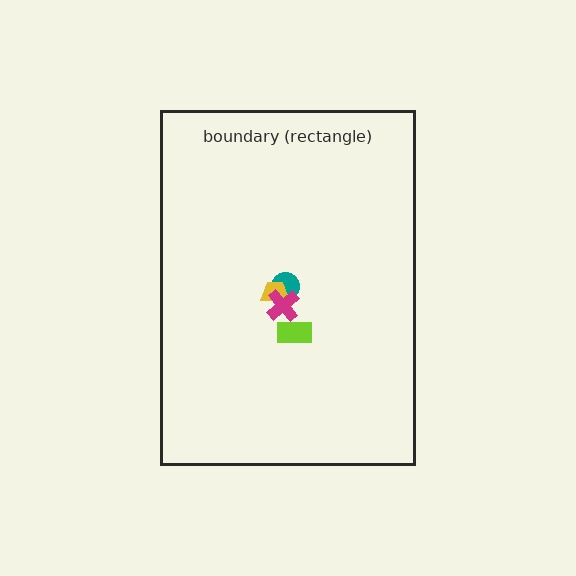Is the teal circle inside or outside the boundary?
Inside.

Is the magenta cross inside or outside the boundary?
Inside.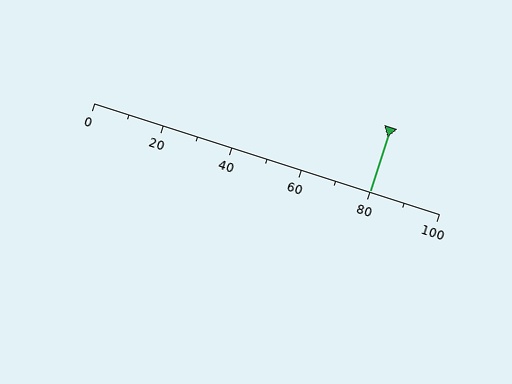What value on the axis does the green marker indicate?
The marker indicates approximately 80.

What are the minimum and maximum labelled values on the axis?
The axis runs from 0 to 100.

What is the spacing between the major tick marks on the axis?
The major ticks are spaced 20 apart.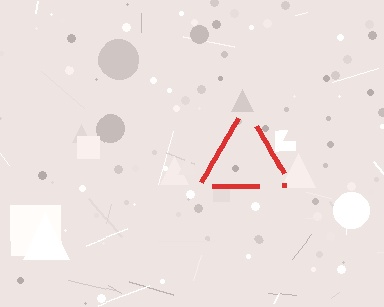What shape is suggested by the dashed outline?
The dashed outline suggests a triangle.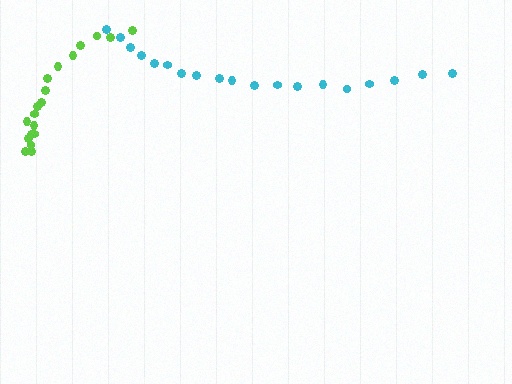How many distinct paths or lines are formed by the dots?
There are 2 distinct paths.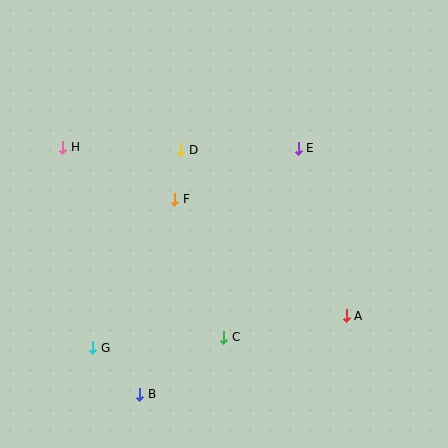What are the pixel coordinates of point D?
Point D is at (181, 150).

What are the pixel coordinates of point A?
Point A is at (346, 316).